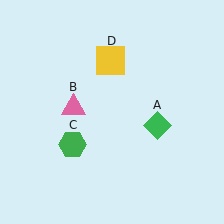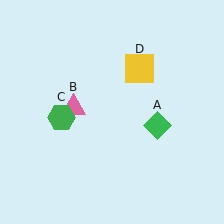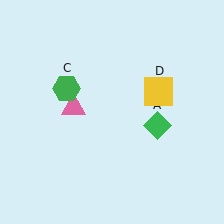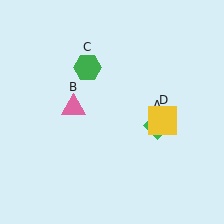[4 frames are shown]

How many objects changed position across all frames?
2 objects changed position: green hexagon (object C), yellow square (object D).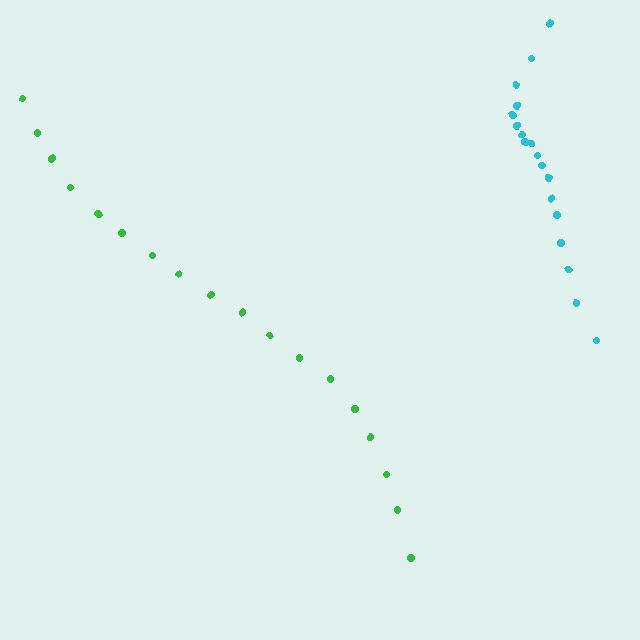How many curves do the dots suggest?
There are 2 distinct paths.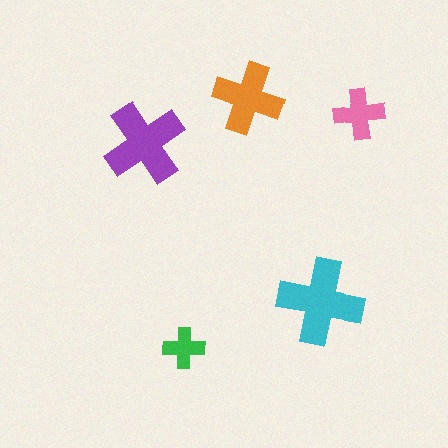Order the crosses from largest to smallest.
the cyan one, the purple one, the orange one, the pink one, the green one.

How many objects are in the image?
There are 5 objects in the image.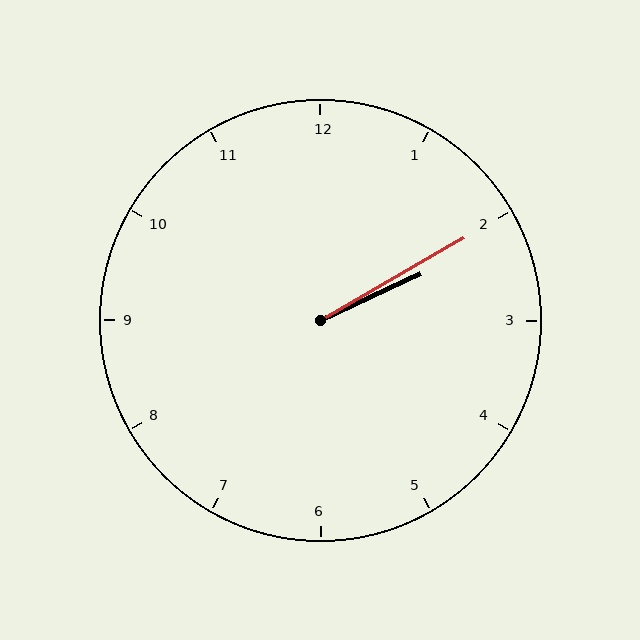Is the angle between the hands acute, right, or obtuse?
It is acute.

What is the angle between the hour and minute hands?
Approximately 5 degrees.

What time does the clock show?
2:10.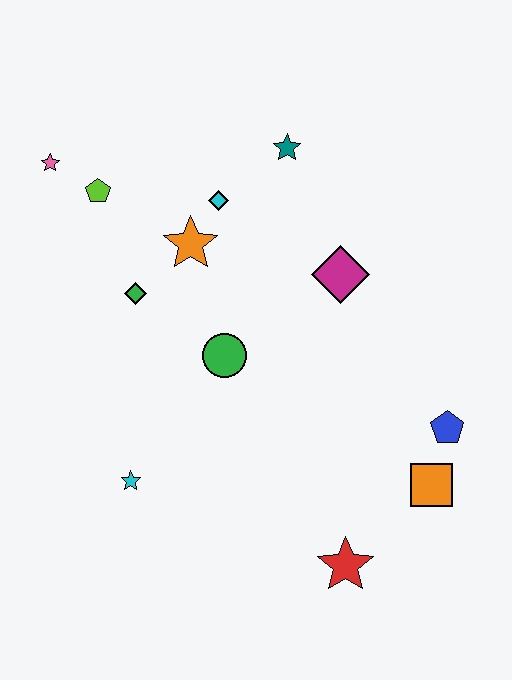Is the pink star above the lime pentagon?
Yes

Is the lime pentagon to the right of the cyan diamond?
No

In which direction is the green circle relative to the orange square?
The green circle is to the left of the orange square.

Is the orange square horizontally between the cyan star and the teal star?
No